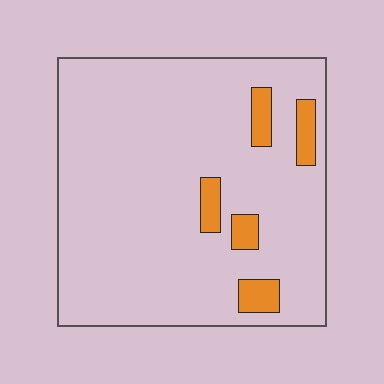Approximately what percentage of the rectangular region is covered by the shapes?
Approximately 10%.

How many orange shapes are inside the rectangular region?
5.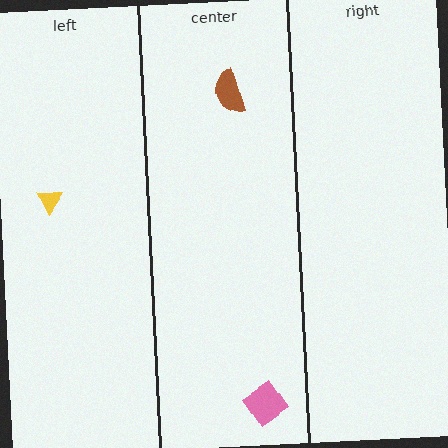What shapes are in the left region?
The yellow triangle.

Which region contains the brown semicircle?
The center region.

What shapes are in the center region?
The brown semicircle, the pink diamond.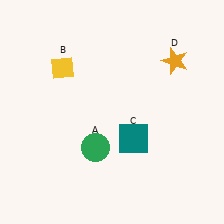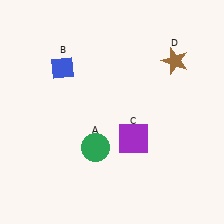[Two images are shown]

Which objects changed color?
B changed from yellow to blue. C changed from teal to purple. D changed from orange to brown.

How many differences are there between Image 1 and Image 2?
There are 3 differences between the two images.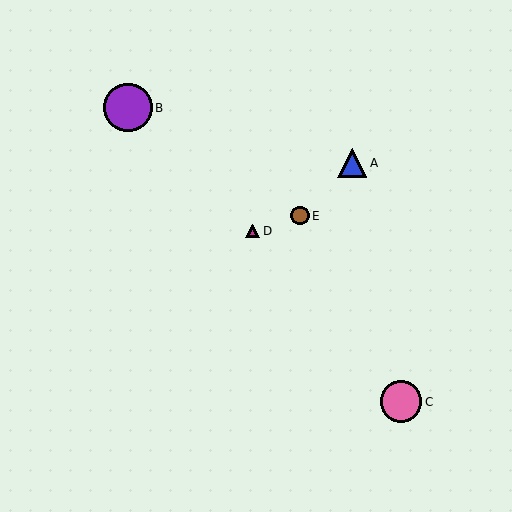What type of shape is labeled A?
Shape A is a blue triangle.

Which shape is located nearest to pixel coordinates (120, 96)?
The purple circle (labeled B) at (128, 108) is nearest to that location.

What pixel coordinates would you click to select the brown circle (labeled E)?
Click at (300, 216) to select the brown circle E.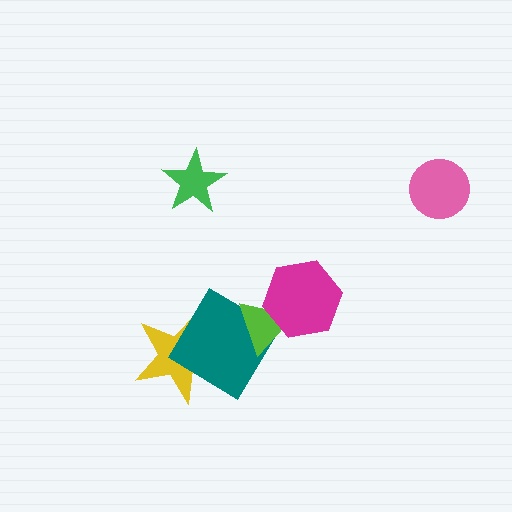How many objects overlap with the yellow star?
1 object overlaps with the yellow star.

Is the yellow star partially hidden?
Yes, it is partially covered by another shape.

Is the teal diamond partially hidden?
Yes, it is partially covered by another shape.